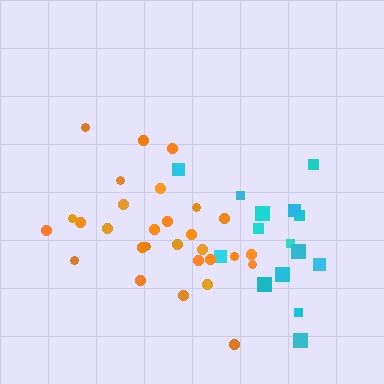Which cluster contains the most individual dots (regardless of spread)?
Orange (29).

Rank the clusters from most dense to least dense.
orange, cyan.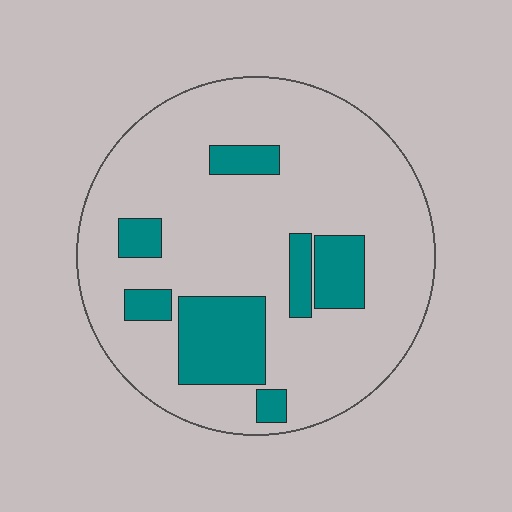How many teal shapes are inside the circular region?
7.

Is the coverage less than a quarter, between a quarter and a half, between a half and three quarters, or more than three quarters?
Less than a quarter.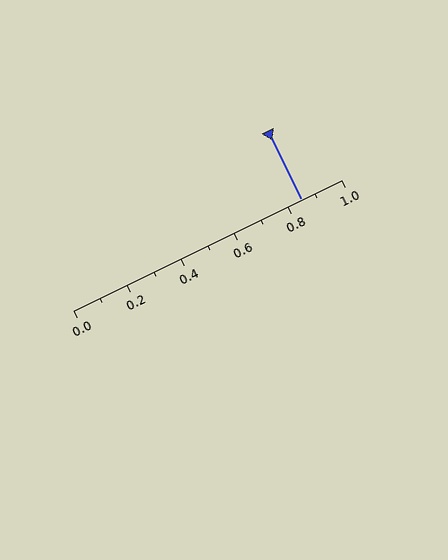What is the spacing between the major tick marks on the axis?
The major ticks are spaced 0.2 apart.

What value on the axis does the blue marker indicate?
The marker indicates approximately 0.85.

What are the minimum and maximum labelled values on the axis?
The axis runs from 0.0 to 1.0.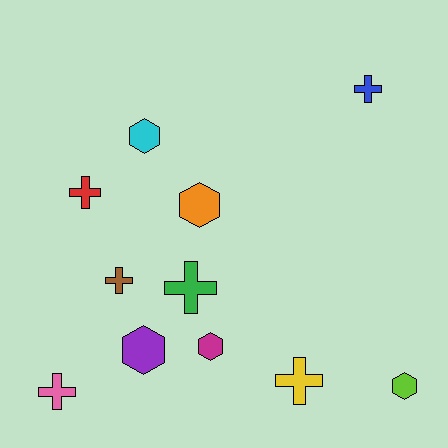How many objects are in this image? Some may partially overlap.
There are 11 objects.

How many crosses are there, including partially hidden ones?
There are 6 crosses.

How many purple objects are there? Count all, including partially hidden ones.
There is 1 purple object.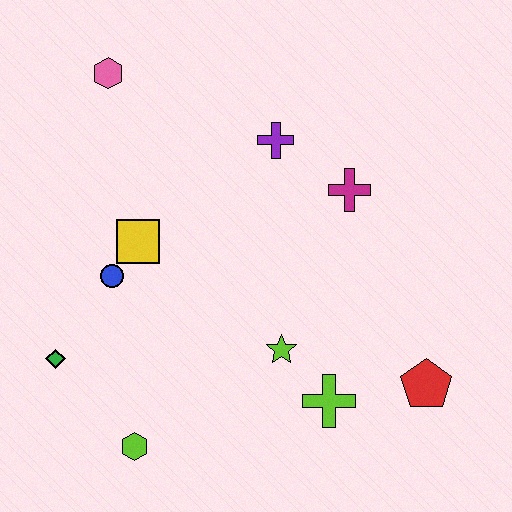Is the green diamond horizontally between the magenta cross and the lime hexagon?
No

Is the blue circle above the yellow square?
No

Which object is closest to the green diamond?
The blue circle is closest to the green diamond.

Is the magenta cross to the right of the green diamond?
Yes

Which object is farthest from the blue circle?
The red pentagon is farthest from the blue circle.